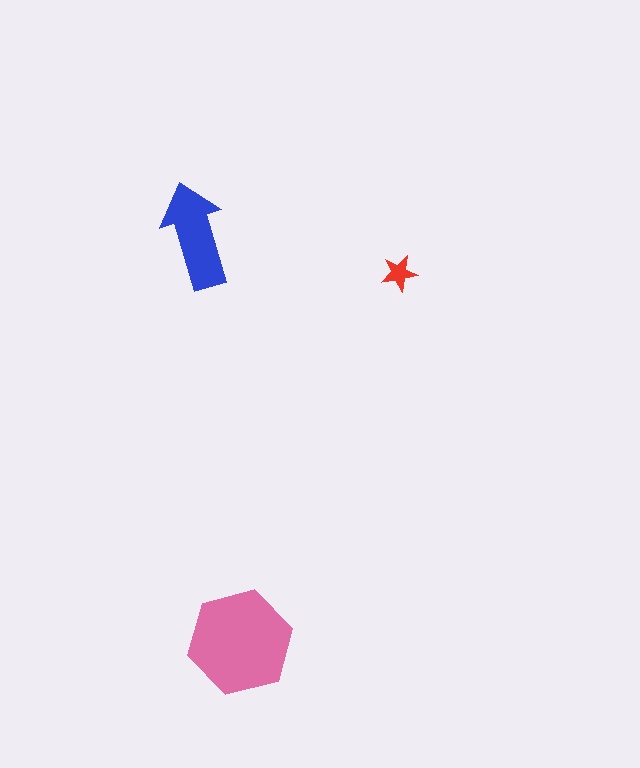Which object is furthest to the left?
The blue arrow is leftmost.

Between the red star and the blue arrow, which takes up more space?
The blue arrow.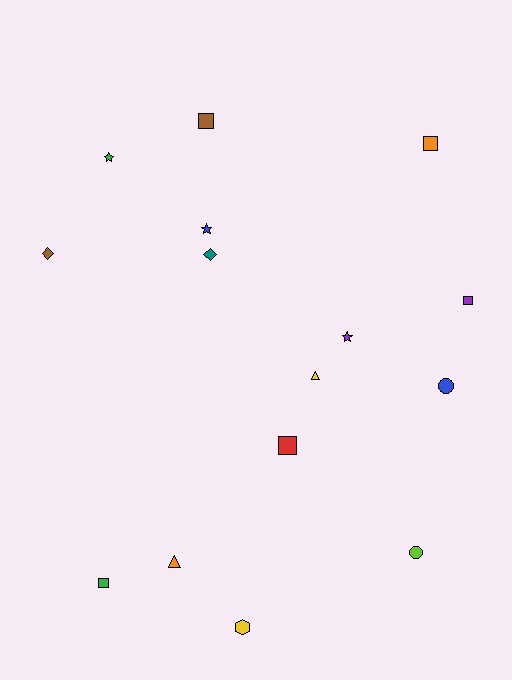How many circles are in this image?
There are 2 circles.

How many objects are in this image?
There are 15 objects.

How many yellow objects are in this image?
There are 2 yellow objects.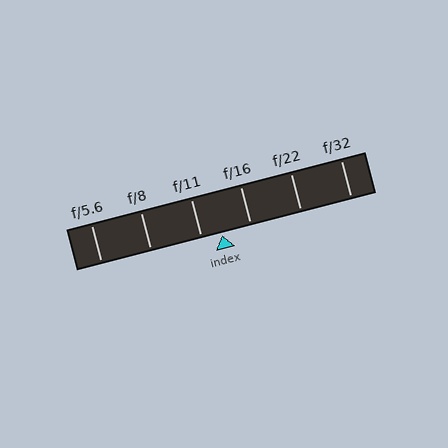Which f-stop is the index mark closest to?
The index mark is closest to f/11.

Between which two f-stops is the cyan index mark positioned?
The index mark is between f/11 and f/16.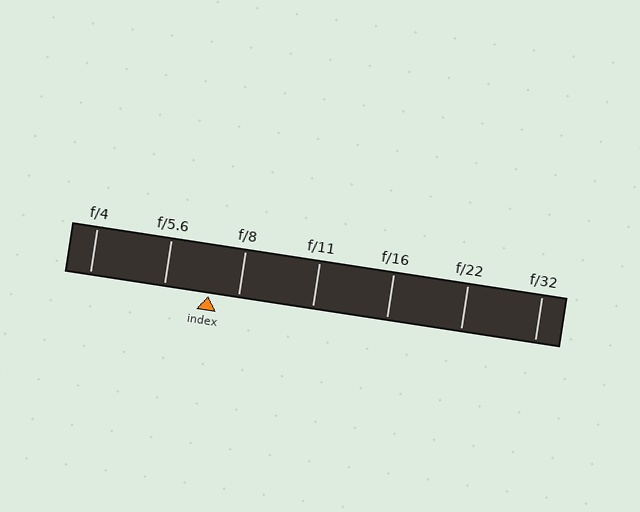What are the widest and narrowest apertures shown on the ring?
The widest aperture shown is f/4 and the narrowest is f/32.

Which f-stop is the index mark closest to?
The index mark is closest to f/8.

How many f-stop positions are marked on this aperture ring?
There are 7 f-stop positions marked.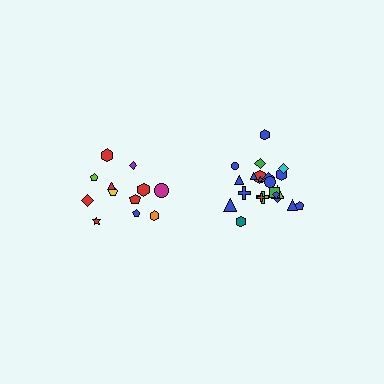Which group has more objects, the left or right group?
The right group.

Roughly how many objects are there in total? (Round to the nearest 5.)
Roughly 35 objects in total.